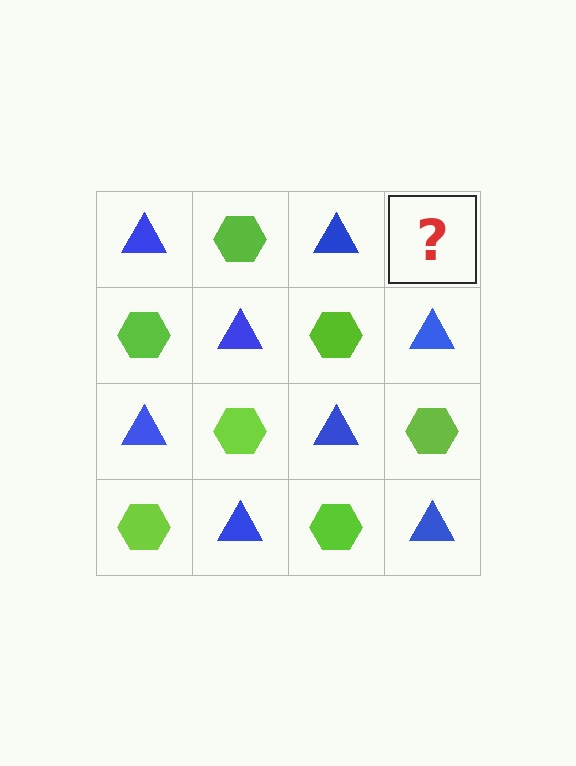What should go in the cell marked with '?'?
The missing cell should contain a lime hexagon.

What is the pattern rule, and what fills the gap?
The rule is that it alternates blue triangle and lime hexagon in a checkerboard pattern. The gap should be filled with a lime hexagon.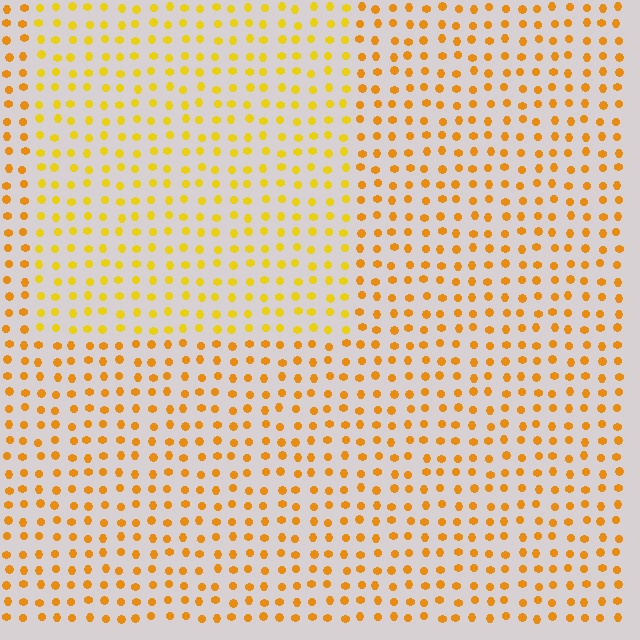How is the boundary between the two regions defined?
The boundary is defined purely by a slight shift in hue (about 19 degrees). Spacing, size, and orientation are identical on both sides.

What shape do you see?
I see a rectangle.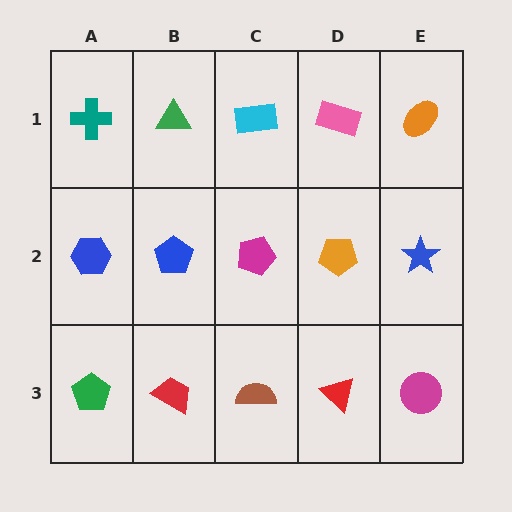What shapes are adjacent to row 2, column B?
A green triangle (row 1, column B), a red trapezoid (row 3, column B), a blue hexagon (row 2, column A), a magenta pentagon (row 2, column C).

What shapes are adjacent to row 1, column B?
A blue pentagon (row 2, column B), a teal cross (row 1, column A), a cyan rectangle (row 1, column C).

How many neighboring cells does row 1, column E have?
2.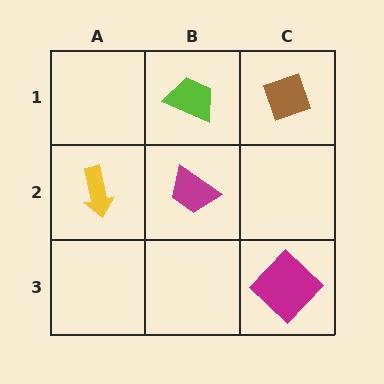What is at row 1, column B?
A lime trapezoid.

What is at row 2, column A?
A yellow arrow.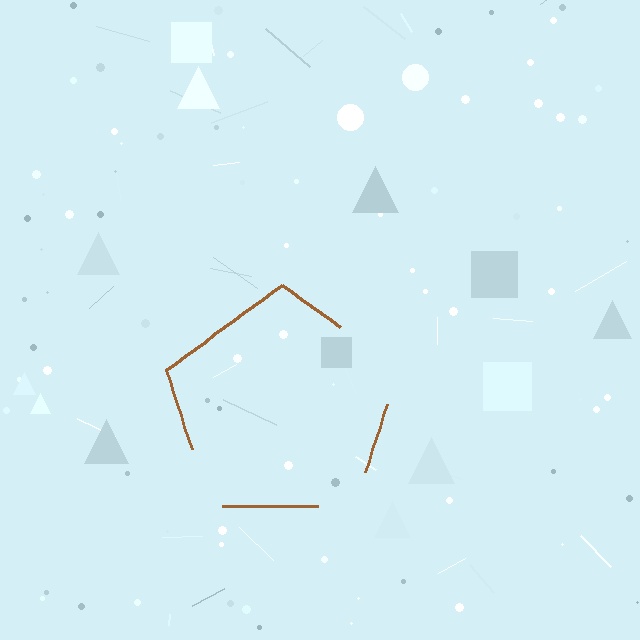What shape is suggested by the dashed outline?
The dashed outline suggests a pentagon.